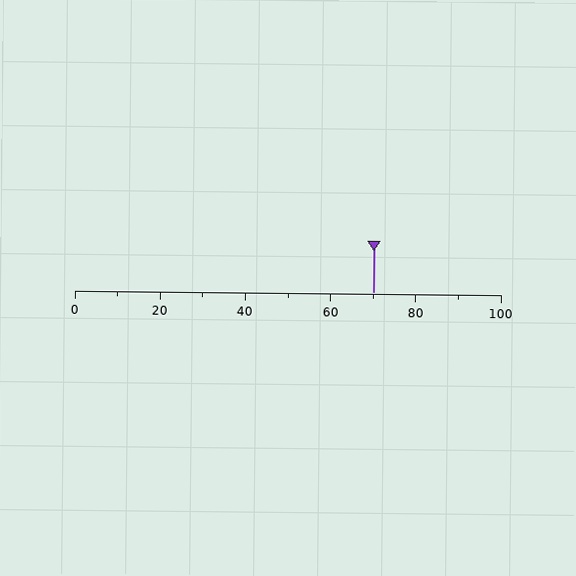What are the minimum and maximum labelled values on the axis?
The axis runs from 0 to 100.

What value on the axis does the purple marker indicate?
The marker indicates approximately 70.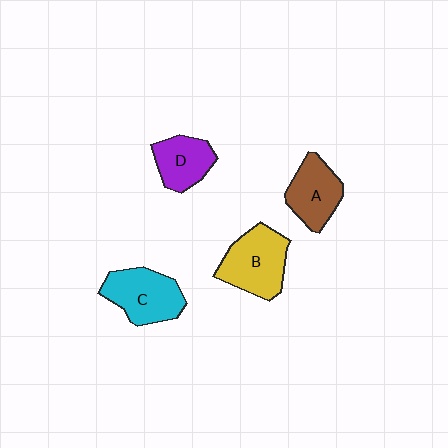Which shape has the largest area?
Shape B (yellow).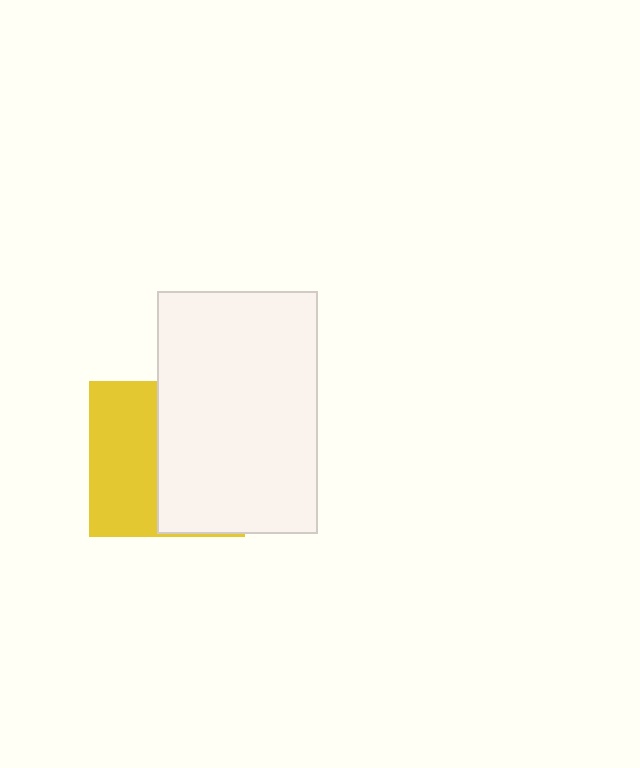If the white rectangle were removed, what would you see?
You would see the complete yellow square.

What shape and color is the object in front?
The object in front is a white rectangle.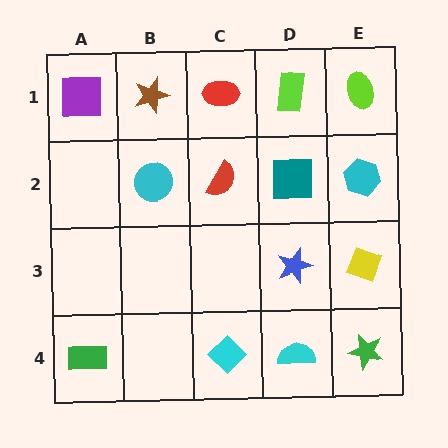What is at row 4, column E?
A green star.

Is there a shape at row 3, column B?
No, that cell is empty.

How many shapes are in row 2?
4 shapes.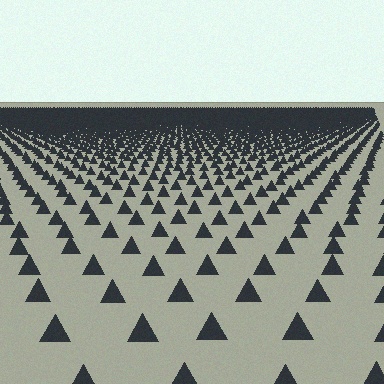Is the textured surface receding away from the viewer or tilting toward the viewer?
The surface is receding away from the viewer. Texture elements get smaller and denser toward the top.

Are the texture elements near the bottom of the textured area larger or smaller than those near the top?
Larger. Near the bottom, elements are closer to the viewer and appear at a bigger on-screen size.